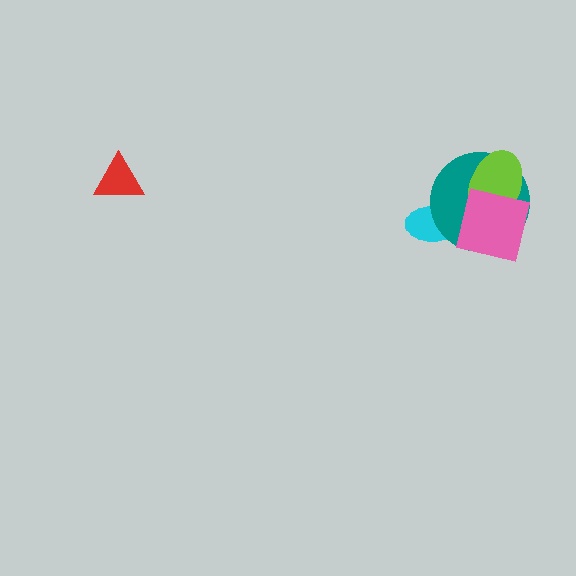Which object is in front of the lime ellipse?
The pink square is in front of the lime ellipse.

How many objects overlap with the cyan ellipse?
2 objects overlap with the cyan ellipse.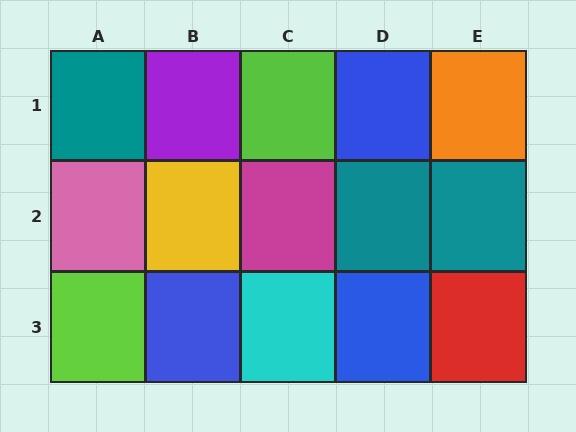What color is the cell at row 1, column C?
Lime.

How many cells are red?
1 cell is red.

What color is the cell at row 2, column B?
Yellow.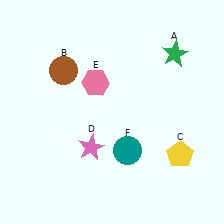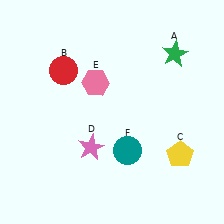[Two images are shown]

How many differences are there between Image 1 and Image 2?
There is 1 difference between the two images.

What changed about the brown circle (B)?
In Image 1, B is brown. In Image 2, it changed to red.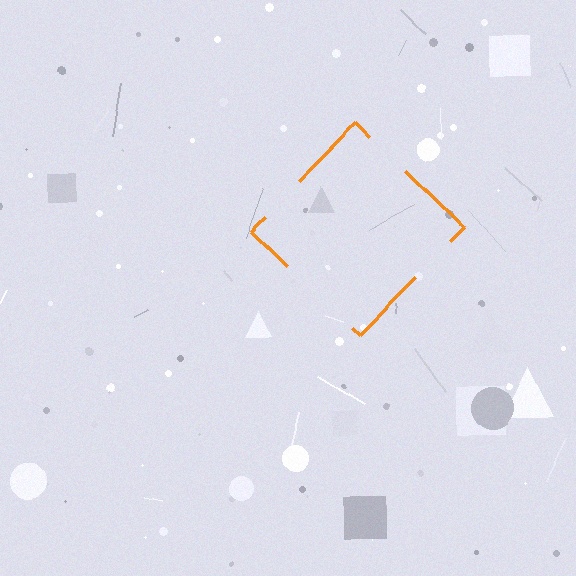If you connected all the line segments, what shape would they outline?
They would outline a diamond.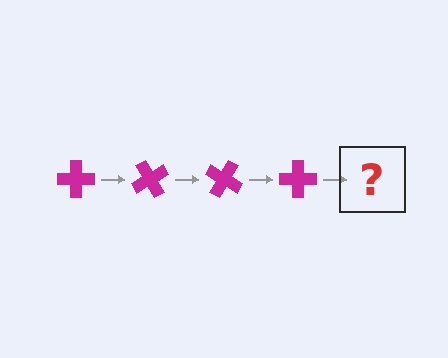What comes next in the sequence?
The next element should be a magenta cross rotated 240 degrees.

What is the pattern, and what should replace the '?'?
The pattern is that the cross rotates 60 degrees each step. The '?' should be a magenta cross rotated 240 degrees.